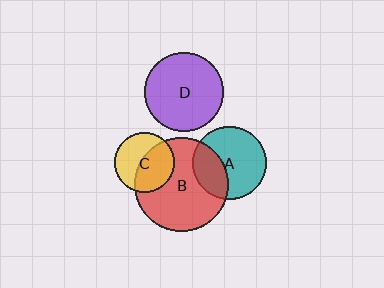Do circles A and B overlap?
Yes.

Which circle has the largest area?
Circle B (red).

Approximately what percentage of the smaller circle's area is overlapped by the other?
Approximately 35%.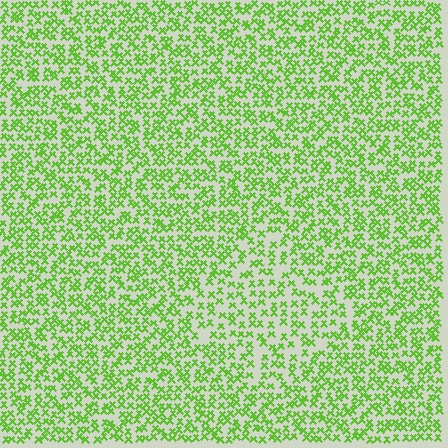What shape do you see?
I see a diamond.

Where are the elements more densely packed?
The elements are more densely packed outside the diamond boundary.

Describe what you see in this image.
The image contains small lime elements arranged at two different densities. A diamond-shaped region is visible where the elements are less densely packed than the surrounding area.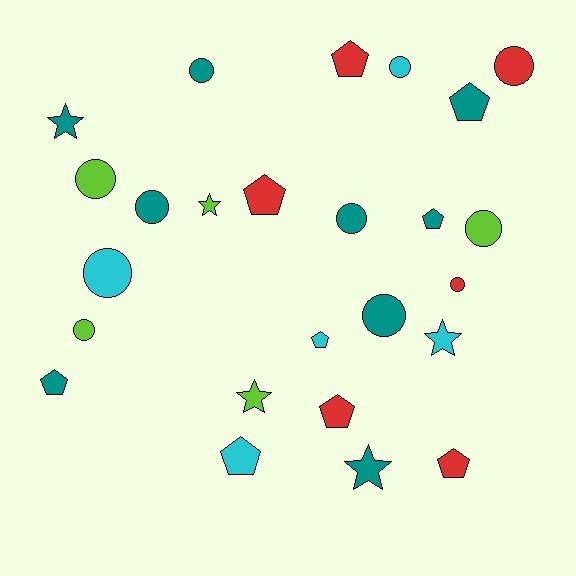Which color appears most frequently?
Teal, with 9 objects.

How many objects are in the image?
There are 25 objects.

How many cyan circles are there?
There are 2 cyan circles.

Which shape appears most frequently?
Circle, with 11 objects.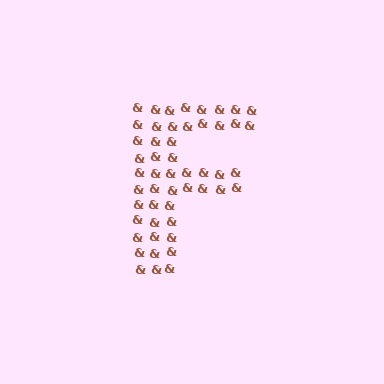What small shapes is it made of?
It is made of small ampersands.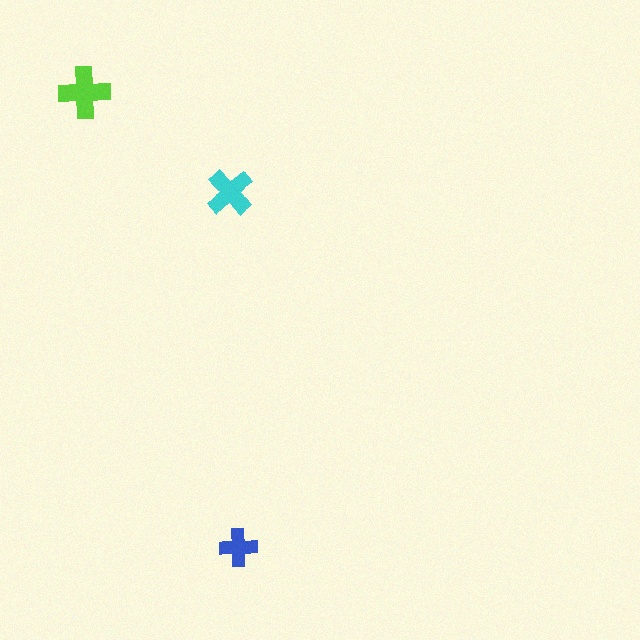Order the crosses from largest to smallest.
the lime one, the cyan one, the blue one.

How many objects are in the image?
There are 3 objects in the image.